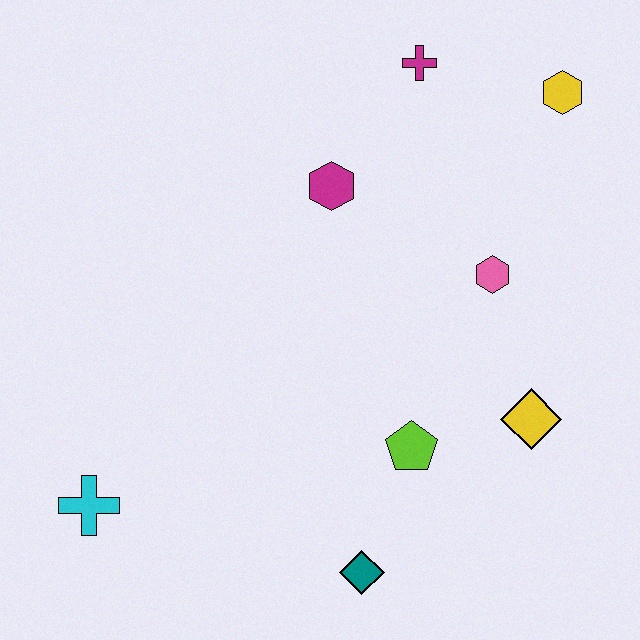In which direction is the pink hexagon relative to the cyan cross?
The pink hexagon is to the right of the cyan cross.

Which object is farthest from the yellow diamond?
The cyan cross is farthest from the yellow diamond.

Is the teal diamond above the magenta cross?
No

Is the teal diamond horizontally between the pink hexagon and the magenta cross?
No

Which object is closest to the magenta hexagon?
The magenta cross is closest to the magenta hexagon.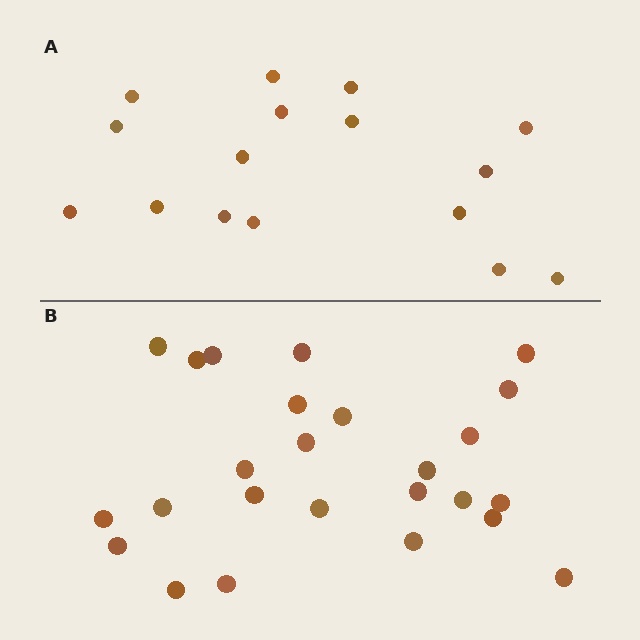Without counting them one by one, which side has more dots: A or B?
Region B (the bottom region) has more dots.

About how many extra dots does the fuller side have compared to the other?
Region B has roughly 8 or so more dots than region A.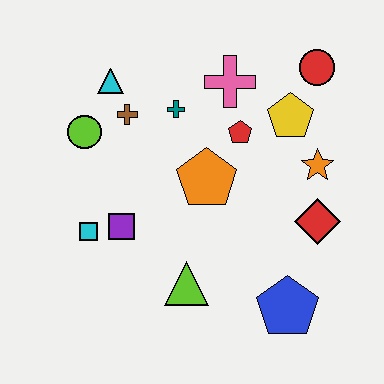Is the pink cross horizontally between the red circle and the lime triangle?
Yes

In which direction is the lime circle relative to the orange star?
The lime circle is to the left of the orange star.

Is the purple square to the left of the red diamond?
Yes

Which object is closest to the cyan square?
The purple square is closest to the cyan square.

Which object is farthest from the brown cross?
The blue pentagon is farthest from the brown cross.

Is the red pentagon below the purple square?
No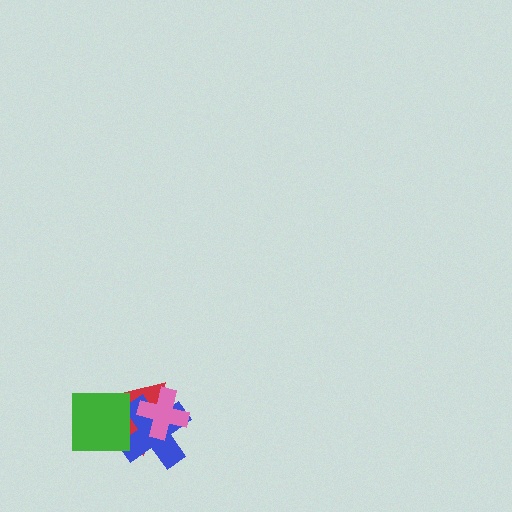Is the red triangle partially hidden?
Yes, it is partially covered by another shape.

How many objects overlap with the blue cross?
3 objects overlap with the blue cross.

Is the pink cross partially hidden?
No, no other shape covers it.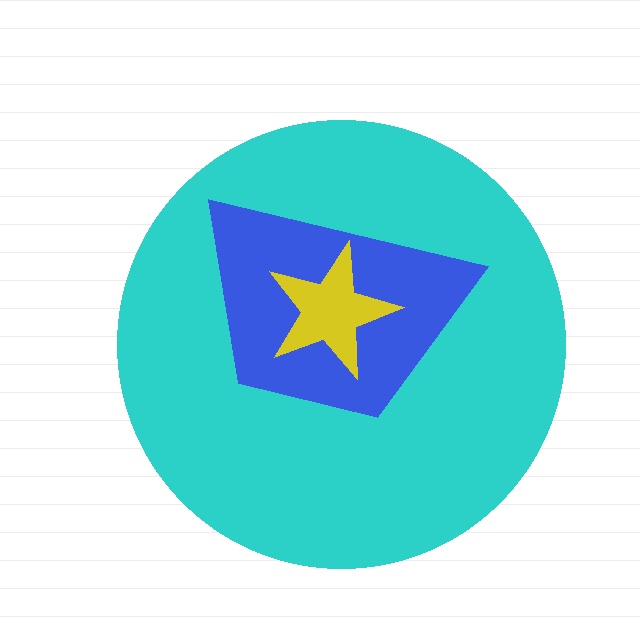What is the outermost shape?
The cyan circle.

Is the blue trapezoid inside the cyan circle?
Yes.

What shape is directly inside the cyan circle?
The blue trapezoid.